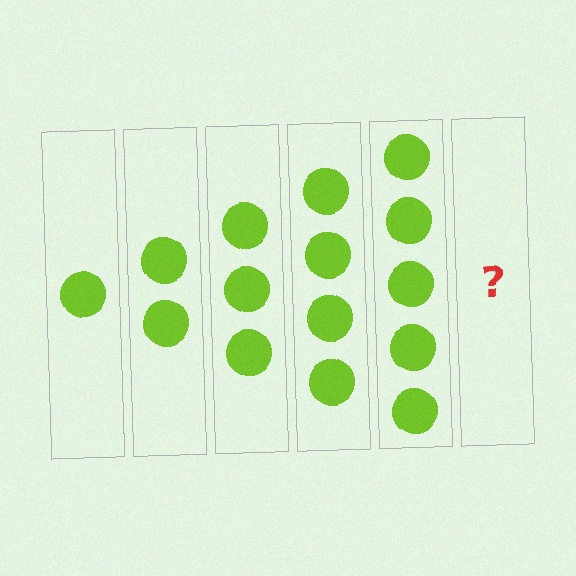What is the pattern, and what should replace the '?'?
The pattern is that each step adds one more circle. The '?' should be 6 circles.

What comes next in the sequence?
The next element should be 6 circles.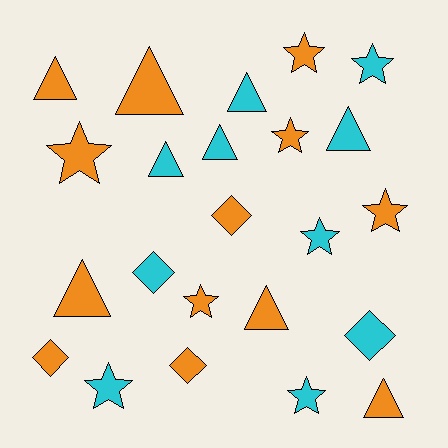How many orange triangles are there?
There are 5 orange triangles.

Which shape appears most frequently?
Star, with 9 objects.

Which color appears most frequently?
Orange, with 13 objects.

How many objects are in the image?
There are 23 objects.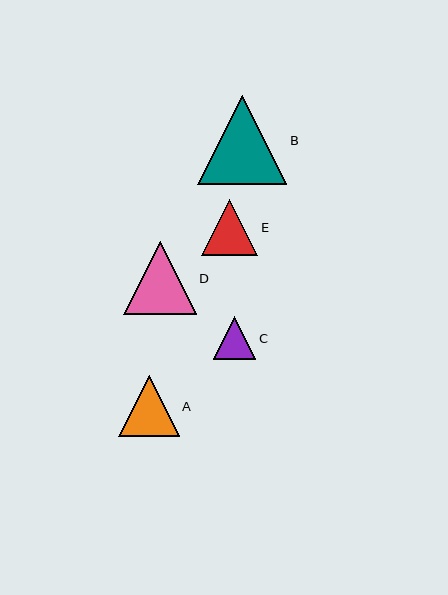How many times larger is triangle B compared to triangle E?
Triangle B is approximately 1.6 times the size of triangle E.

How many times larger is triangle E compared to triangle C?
Triangle E is approximately 1.3 times the size of triangle C.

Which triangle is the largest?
Triangle B is the largest with a size of approximately 89 pixels.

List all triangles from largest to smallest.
From largest to smallest: B, D, A, E, C.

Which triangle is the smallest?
Triangle C is the smallest with a size of approximately 43 pixels.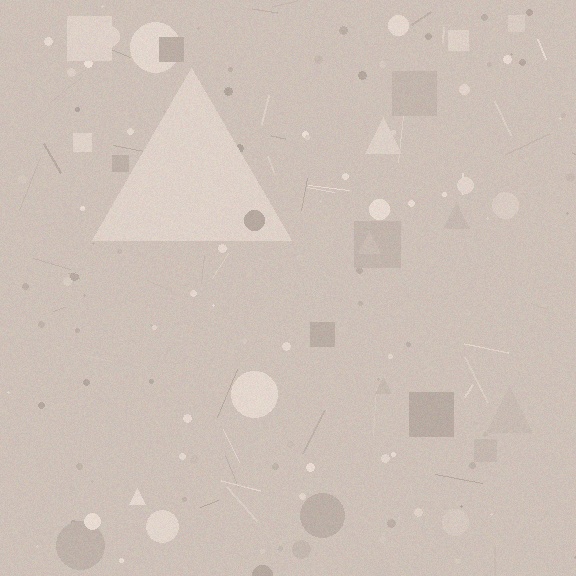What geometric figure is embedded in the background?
A triangle is embedded in the background.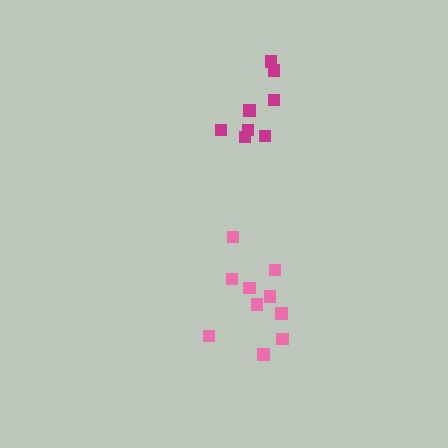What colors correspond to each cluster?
The clusters are colored: magenta, pink.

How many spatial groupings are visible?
There are 2 spatial groupings.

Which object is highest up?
The magenta cluster is topmost.